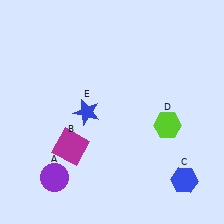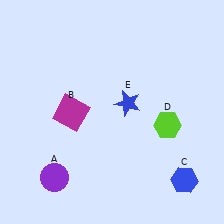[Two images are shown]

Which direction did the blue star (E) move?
The blue star (E) moved right.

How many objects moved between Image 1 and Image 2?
2 objects moved between the two images.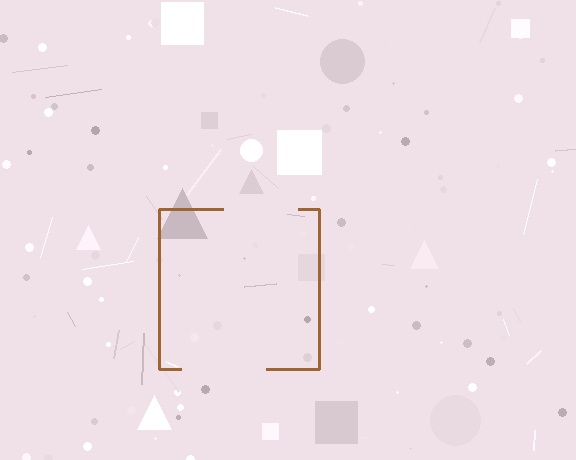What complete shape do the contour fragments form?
The contour fragments form a square.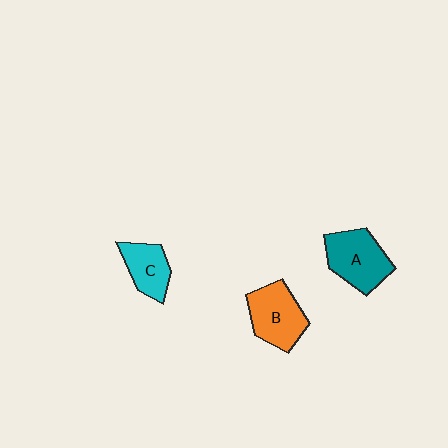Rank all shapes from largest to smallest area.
From largest to smallest: A (teal), B (orange), C (cyan).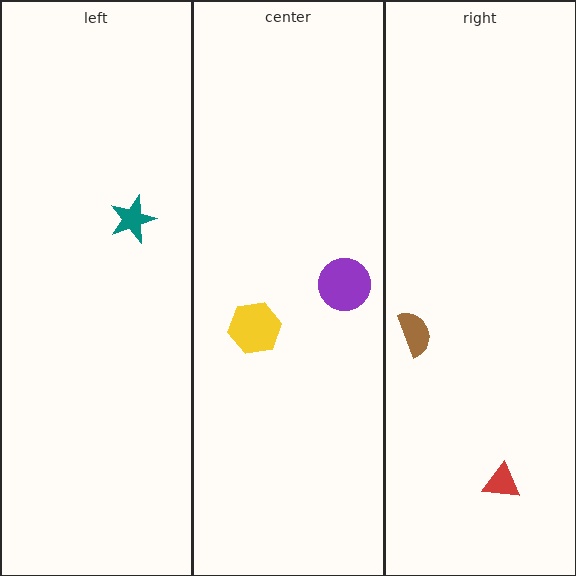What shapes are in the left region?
The teal star.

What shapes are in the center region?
The yellow hexagon, the purple circle.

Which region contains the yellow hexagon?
The center region.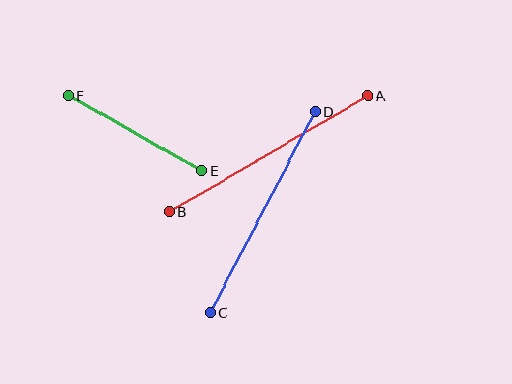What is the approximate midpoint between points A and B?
The midpoint is at approximately (269, 154) pixels.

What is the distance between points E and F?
The distance is approximately 152 pixels.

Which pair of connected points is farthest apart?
Points A and B are farthest apart.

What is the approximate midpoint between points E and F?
The midpoint is at approximately (135, 133) pixels.